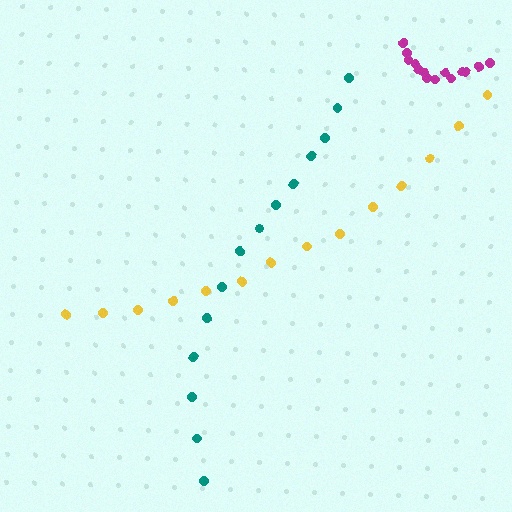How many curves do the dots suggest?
There are 3 distinct paths.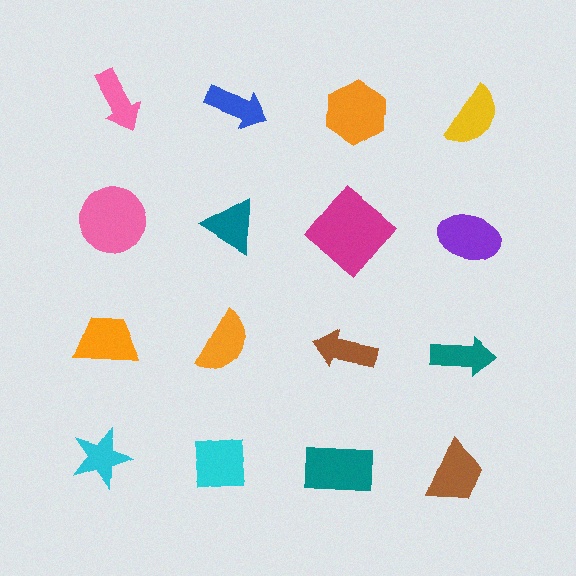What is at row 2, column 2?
A teal triangle.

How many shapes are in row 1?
4 shapes.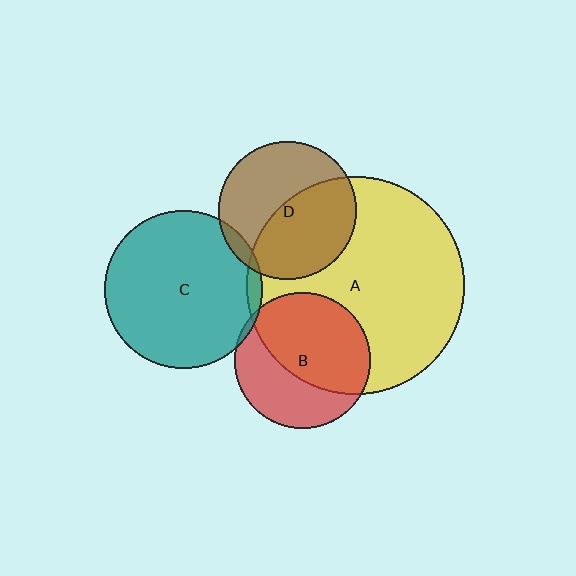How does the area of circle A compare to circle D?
Approximately 2.5 times.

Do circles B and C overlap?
Yes.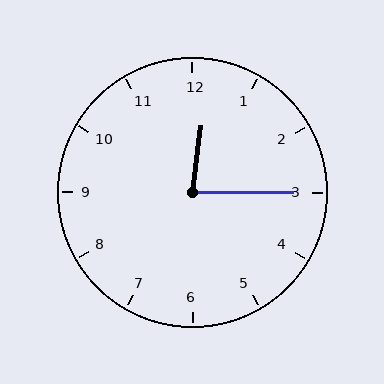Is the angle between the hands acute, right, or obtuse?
It is acute.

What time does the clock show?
12:15.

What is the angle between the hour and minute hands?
Approximately 82 degrees.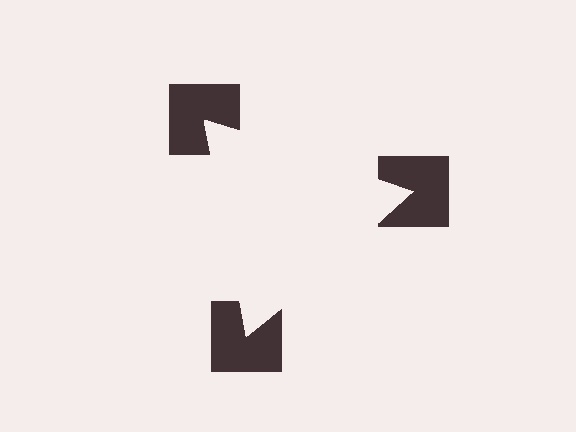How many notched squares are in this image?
There are 3 — one at each vertex of the illusory triangle.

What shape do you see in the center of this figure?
An illusory triangle — its edges are inferred from the aligned wedge cuts in the notched squares, not physically drawn.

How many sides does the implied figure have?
3 sides.